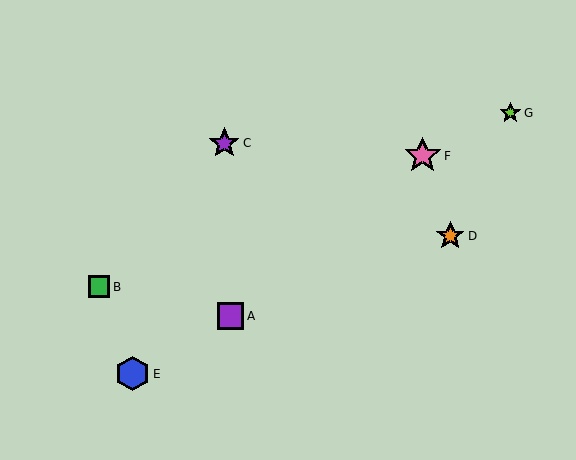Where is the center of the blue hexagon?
The center of the blue hexagon is at (132, 374).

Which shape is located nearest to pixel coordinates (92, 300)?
The green square (labeled B) at (99, 287) is nearest to that location.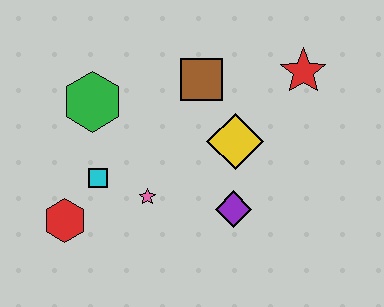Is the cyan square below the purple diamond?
No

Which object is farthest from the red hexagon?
The red star is farthest from the red hexagon.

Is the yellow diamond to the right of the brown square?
Yes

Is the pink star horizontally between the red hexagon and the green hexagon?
No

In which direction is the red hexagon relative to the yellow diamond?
The red hexagon is to the left of the yellow diamond.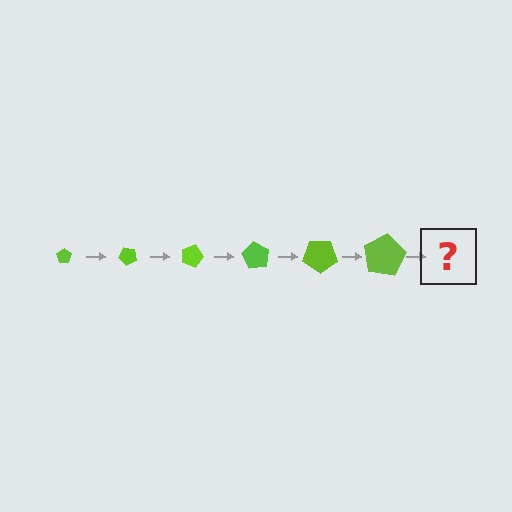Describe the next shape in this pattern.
It should be a pentagon, larger than the previous one and rotated 270 degrees from the start.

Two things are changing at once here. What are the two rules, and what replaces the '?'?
The two rules are that the pentagon grows larger each step and it rotates 45 degrees each step. The '?' should be a pentagon, larger than the previous one and rotated 270 degrees from the start.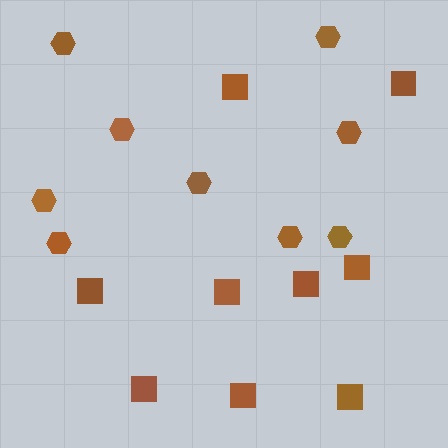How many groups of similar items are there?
There are 2 groups: one group of squares (9) and one group of hexagons (9).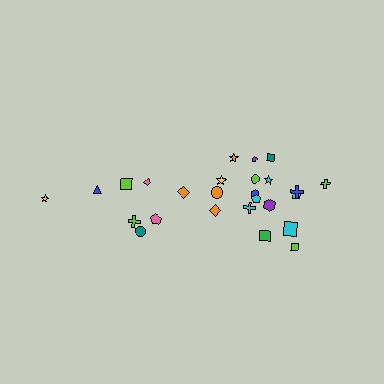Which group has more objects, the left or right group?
The right group.